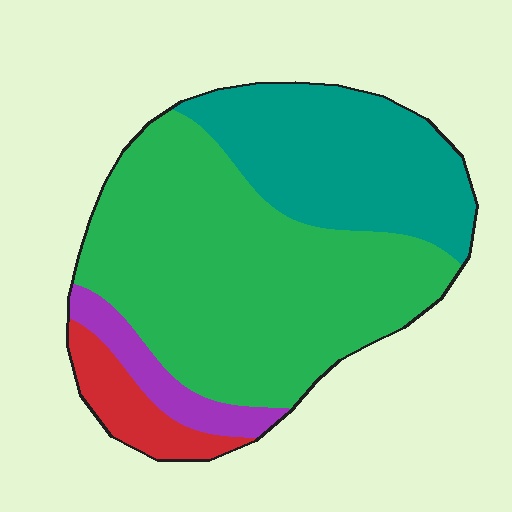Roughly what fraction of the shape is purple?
Purple covers about 5% of the shape.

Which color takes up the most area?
Green, at roughly 55%.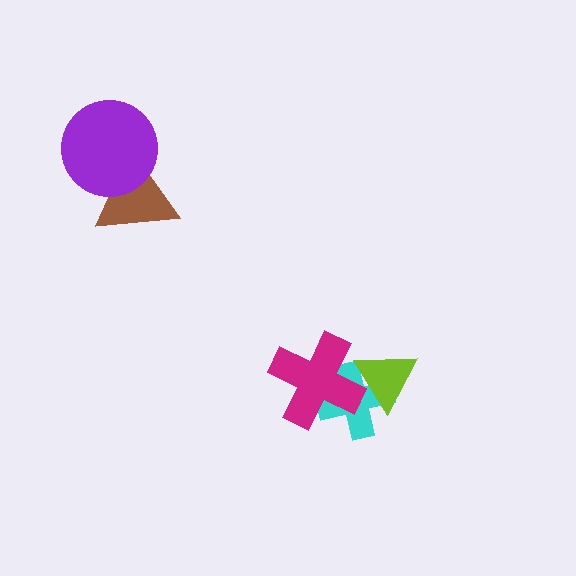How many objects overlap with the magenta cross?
2 objects overlap with the magenta cross.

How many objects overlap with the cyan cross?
2 objects overlap with the cyan cross.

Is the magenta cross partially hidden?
Yes, it is partially covered by another shape.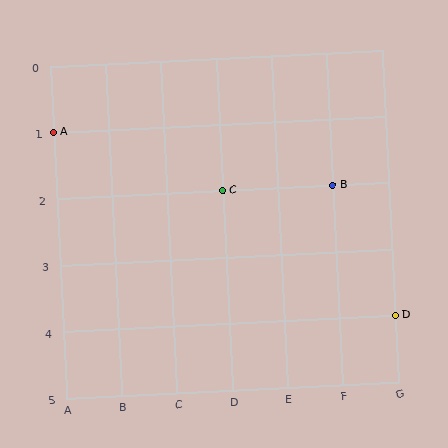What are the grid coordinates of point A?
Point A is at grid coordinates (A, 1).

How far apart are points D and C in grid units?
Points D and C are 3 columns and 2 rows apart (about 3.6 grid units diagonally).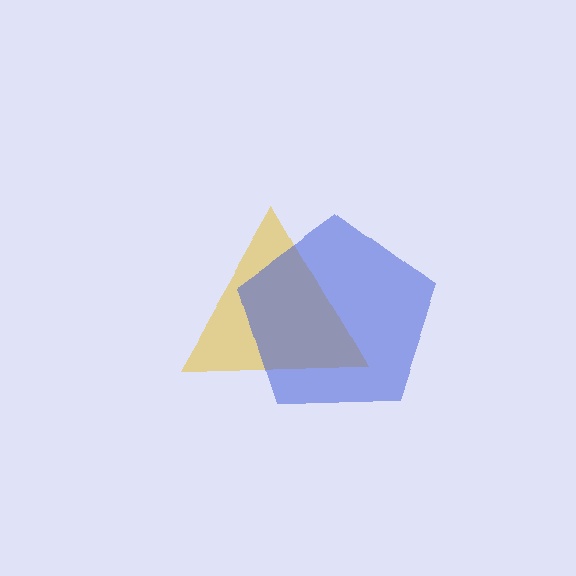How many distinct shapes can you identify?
There are 2 distinct shapes: a yellow triangle, a blue pentagon.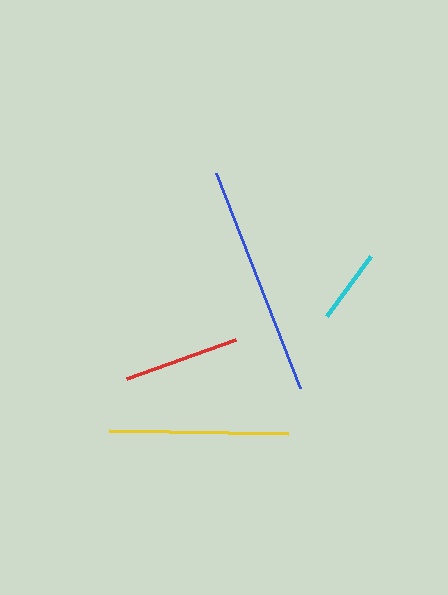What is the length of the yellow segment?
The yellow segment is approximately 179 pixels long.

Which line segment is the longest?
The blue line is the longest at approximately 231 pixels.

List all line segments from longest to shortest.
From longest to shortest: blue, yellow, red, cyan.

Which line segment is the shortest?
The cyan line is the shortest at approximately 75 pixels.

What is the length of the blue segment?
The blue segment is approximately 231 pixels long.